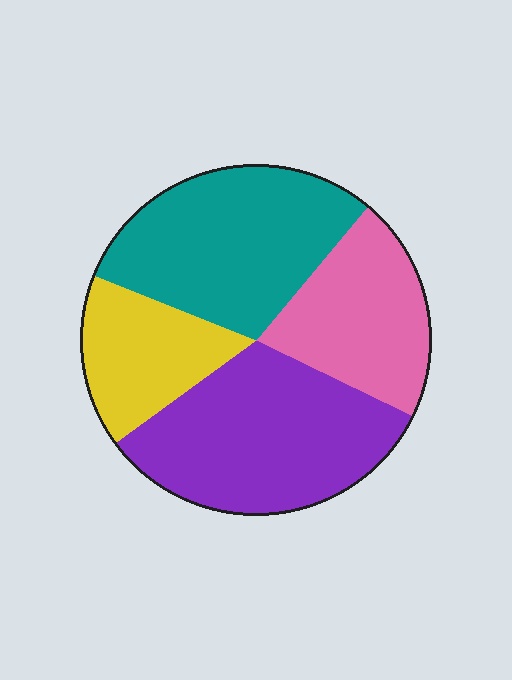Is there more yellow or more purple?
Purple.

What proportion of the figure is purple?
Purple covers 33% of the figure.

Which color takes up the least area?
Yellow, at roughly 15%.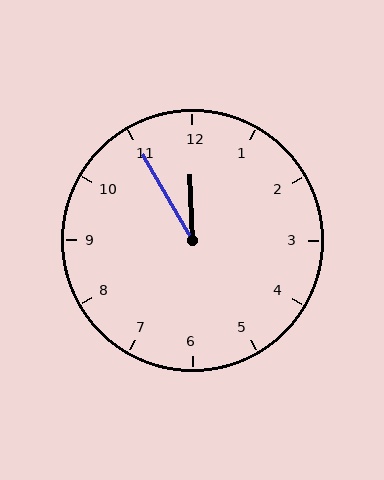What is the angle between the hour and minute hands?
Approximately 28 degrees.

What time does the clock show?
11:55.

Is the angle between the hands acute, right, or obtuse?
It is acute.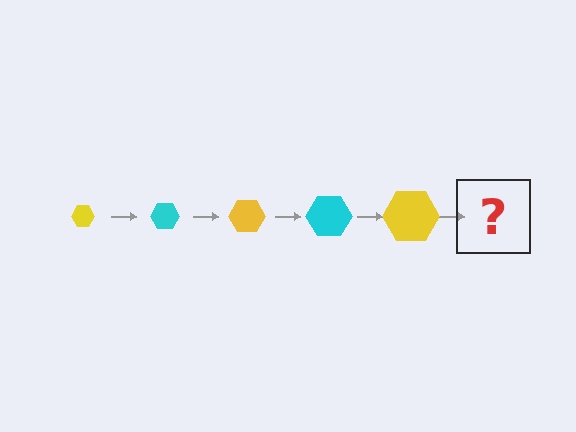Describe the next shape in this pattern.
It should be a cyan hexagon, larger than the previous one.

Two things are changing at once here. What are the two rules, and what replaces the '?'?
The two rules are that the hexagon grows larger each step and the color cycles through yellow and cyan. The '?' should be a cyan hexagon, larger than the previous one.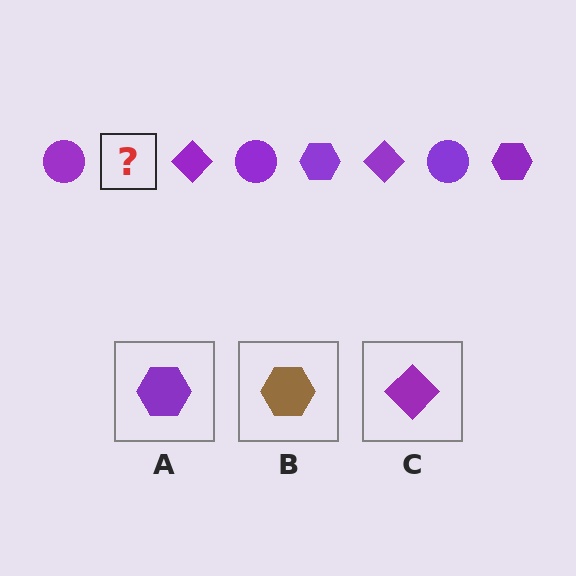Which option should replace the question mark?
Option A.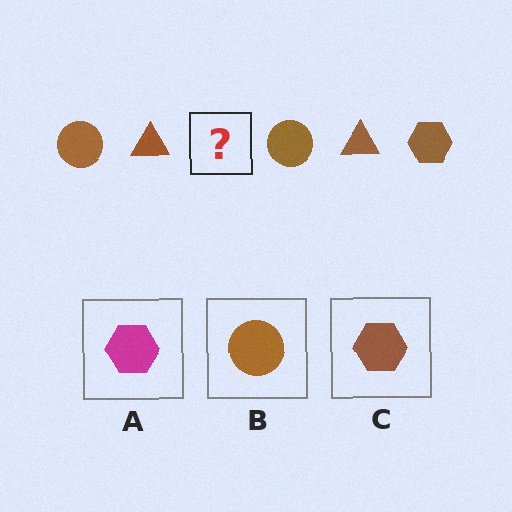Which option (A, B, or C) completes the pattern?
C.